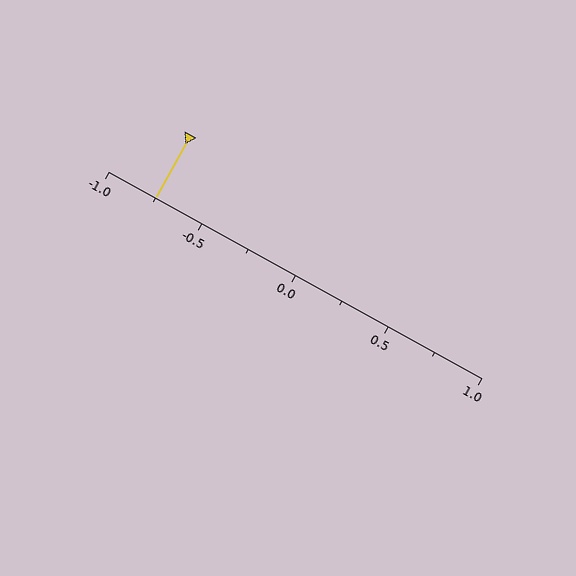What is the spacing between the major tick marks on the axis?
The major ticks are spaced 0.5 apart.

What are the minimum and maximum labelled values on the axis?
The axis runs from -1.0 to 1.0.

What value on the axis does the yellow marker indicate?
The marker indicates approximately -0.75.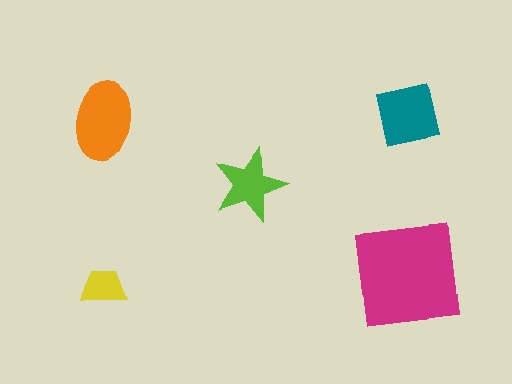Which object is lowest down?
The yellow trapezoid is bottommost.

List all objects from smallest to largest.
The yellow trapezoid, the lime star, the teal square, the orange ellipse, the magenta square.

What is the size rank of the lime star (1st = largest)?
4th.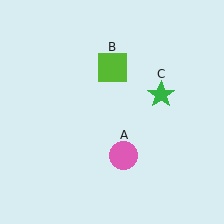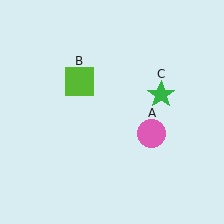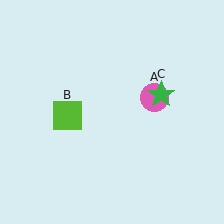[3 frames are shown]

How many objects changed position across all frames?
2 objects changed position: pink circle (object A), lime square (object B).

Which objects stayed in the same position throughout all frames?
Green star (object C) remained stationary.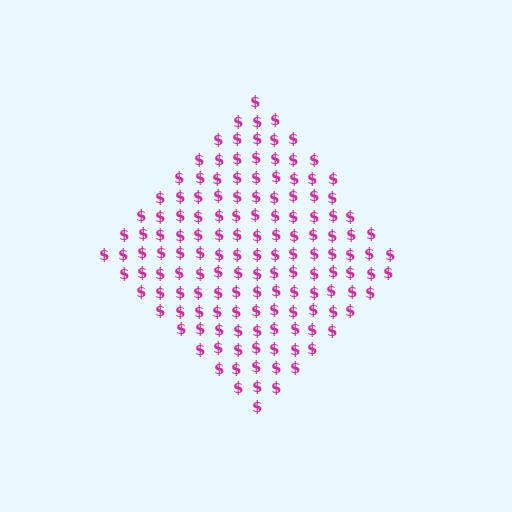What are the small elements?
The small elements are dollar signs.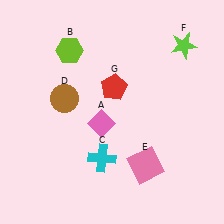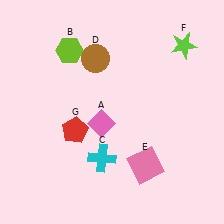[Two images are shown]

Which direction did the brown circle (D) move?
The brown circle (D) moved up.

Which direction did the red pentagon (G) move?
The red pentagon (G) moved down.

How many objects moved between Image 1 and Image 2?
2 objects moved between the two images.